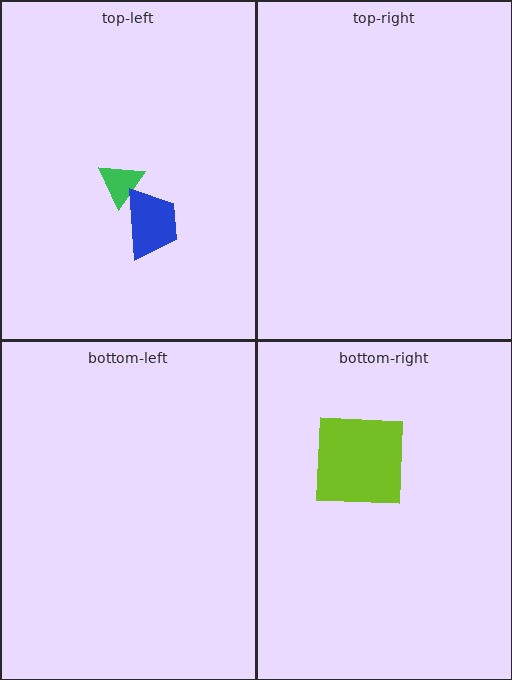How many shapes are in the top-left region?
2.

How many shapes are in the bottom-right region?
2.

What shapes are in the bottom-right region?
The red pentagon, the lime square.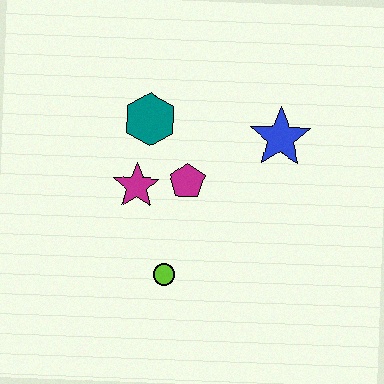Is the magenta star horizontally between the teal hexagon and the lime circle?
No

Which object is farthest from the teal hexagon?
The lime circle is farthest from the teal hexagon.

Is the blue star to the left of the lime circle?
No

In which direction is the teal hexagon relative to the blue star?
The teal hexagon is to the left of the blue star.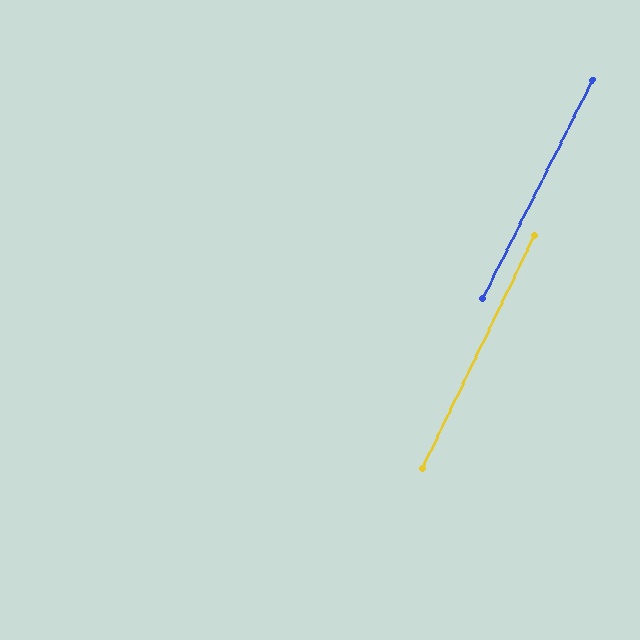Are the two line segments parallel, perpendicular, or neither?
Parallel — their directions differ by only 0.9°.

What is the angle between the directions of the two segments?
Approximately 1 degree.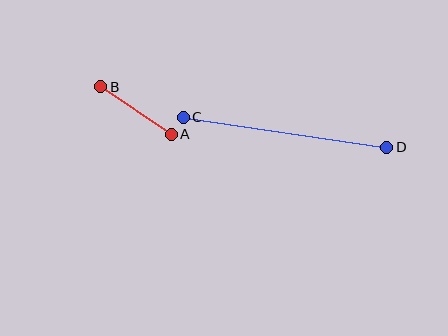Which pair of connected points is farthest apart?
Points C and D are farthest apart.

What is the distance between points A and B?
The distance is approximately 85 pixels.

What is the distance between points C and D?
The distance is approximately 206 pixels.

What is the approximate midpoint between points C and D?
The midpoint is at approximately (285, 132) pixels.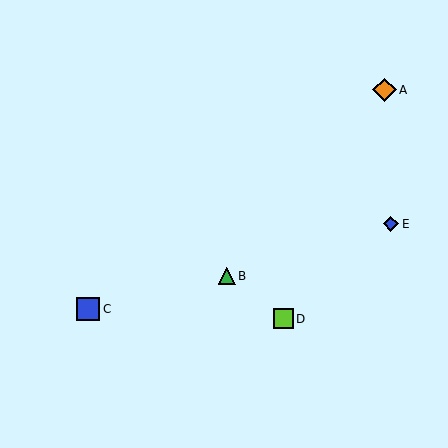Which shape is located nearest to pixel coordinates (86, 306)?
The blue square (labeled C) at (88, 309) is nearest to that location.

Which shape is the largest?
The orange diamond (labeled A) is the largest.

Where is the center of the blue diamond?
The center of the blue diamond is at (391, 224).